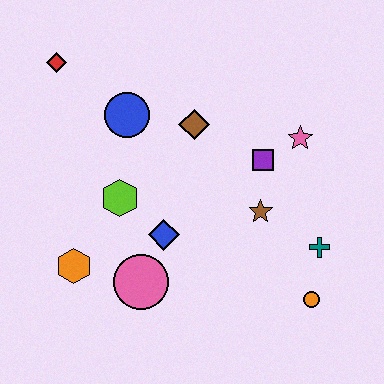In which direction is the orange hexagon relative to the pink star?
The orange hexagon is to the left of the pink star.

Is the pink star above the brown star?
Yes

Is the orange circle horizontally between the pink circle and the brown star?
No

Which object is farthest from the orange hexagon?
The pink star is farthest from the orange hexagon.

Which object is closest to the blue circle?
The brown diamond is closest to the blue circle.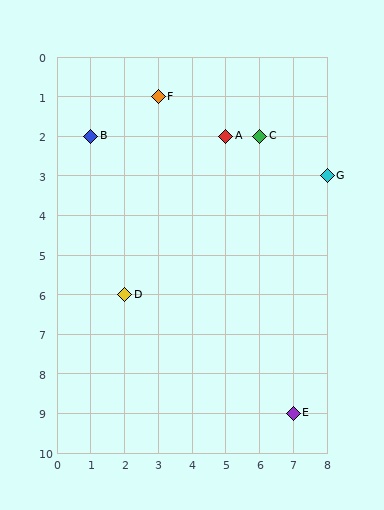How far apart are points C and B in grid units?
Points C and B are 5 columns apart.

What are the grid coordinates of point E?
Point E is at grid coordinates (7, 9).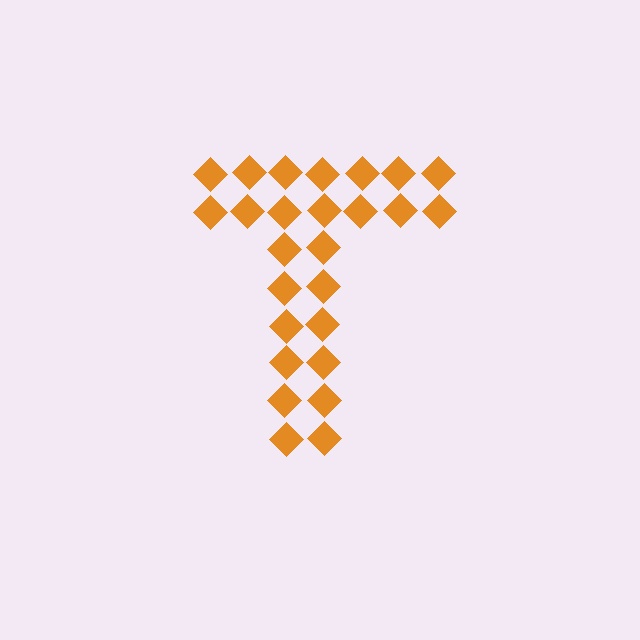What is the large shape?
The large shape is the letter T.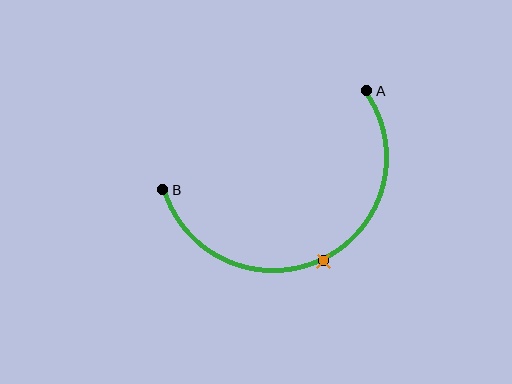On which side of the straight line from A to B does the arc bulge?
The arc bulges below the straight line connecting A and B.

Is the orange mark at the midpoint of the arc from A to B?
Yes. The orange mark lies on the arc at equal arc-length from both A and B — it is the arc midpoint.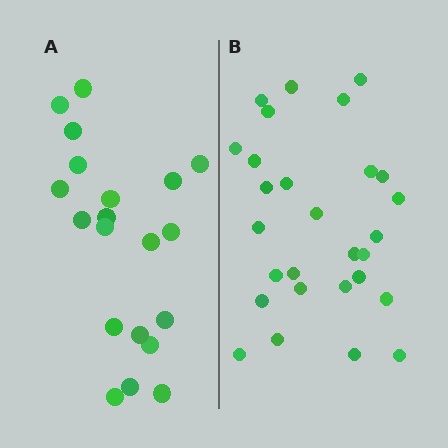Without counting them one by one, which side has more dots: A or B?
Region B (the right region) has more dots.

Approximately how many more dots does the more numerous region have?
Region B has roughly 8 or so more dots than region A.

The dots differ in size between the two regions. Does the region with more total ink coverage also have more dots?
No. Region A has more total ink coverage because its dots are larger, but region B actually contains more individual dots. Total area can be misleading — the number of items is what matters here.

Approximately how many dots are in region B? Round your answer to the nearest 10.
About 30 dots. (The exact count is 28, which rounds to 30.)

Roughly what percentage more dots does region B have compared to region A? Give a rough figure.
About 40% more.